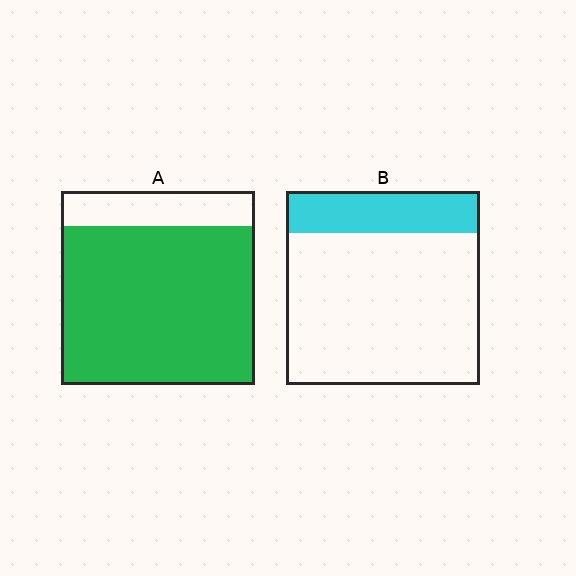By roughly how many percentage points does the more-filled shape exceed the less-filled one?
By roughly 60 percentage points (A over B).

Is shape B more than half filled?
No.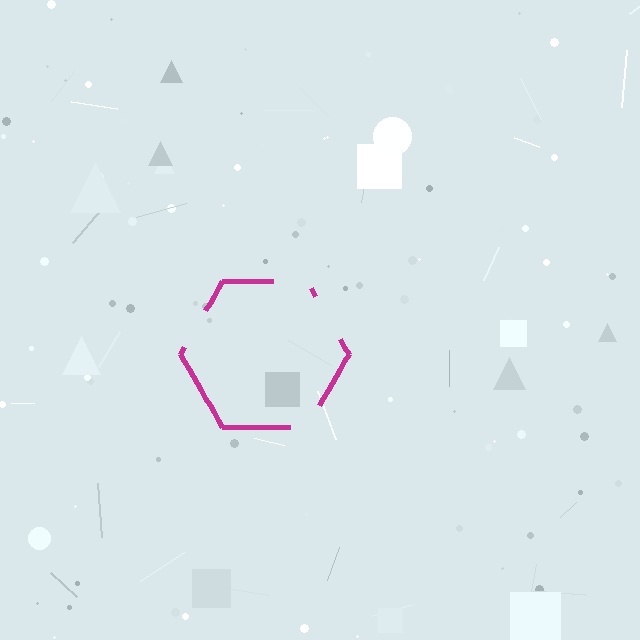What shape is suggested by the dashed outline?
The dashed outline suggests a hexagon.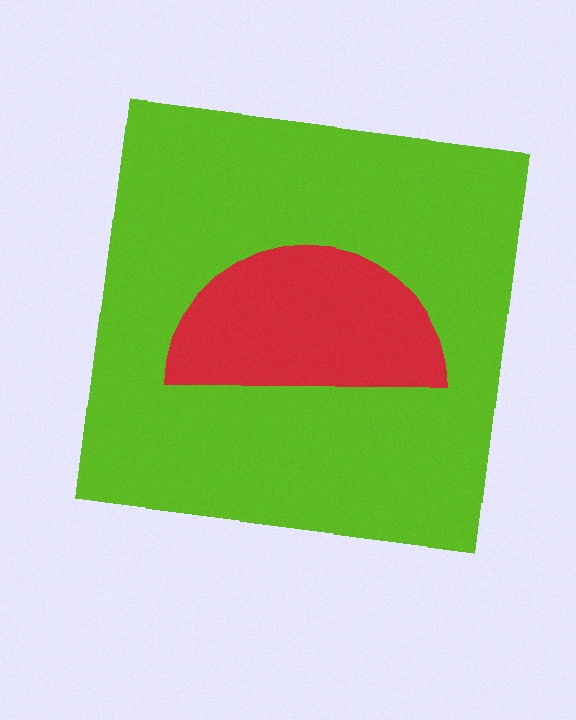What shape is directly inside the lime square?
The red semicircle.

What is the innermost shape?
The red semicircle.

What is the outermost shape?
The lime square.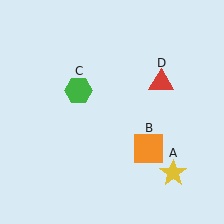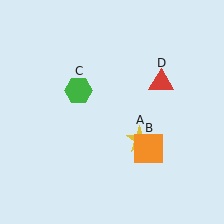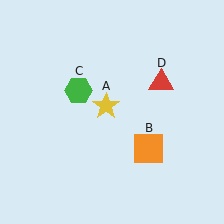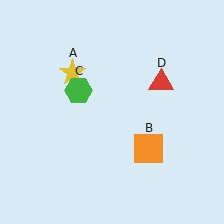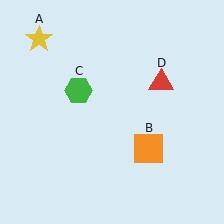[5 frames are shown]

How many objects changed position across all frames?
1 object changed position: yellow star (object A).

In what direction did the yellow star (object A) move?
The yellow star (object A) moved up and to the left.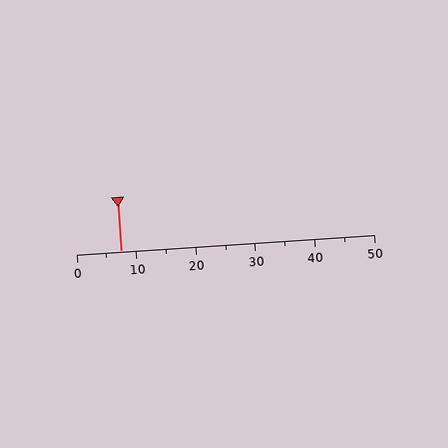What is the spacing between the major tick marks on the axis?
The major ticks are spaced 10 apart.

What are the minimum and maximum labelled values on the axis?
The axis runs from 0 to 50.